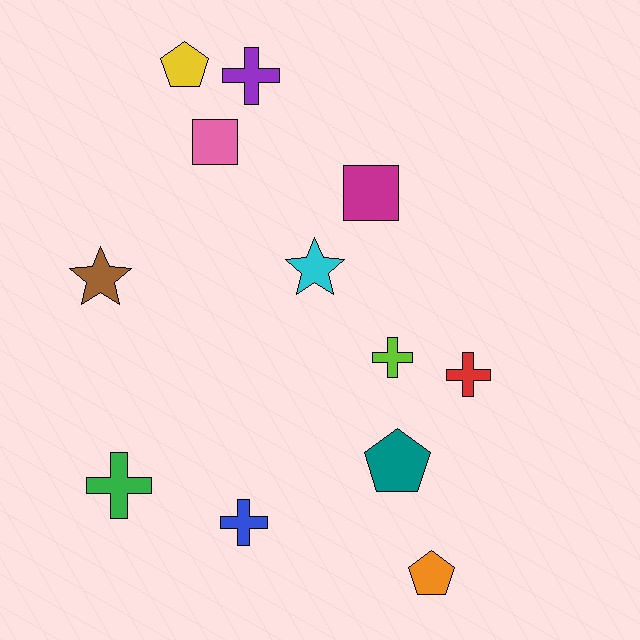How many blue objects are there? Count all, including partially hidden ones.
There is 1 blue object.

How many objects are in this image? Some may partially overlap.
There are 12 objects.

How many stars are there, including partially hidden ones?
There are 2 stars.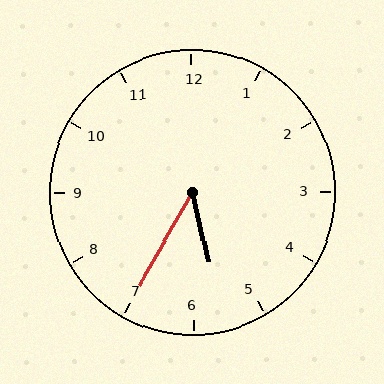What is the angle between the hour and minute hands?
Approximately 42 degrees.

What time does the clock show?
5:35.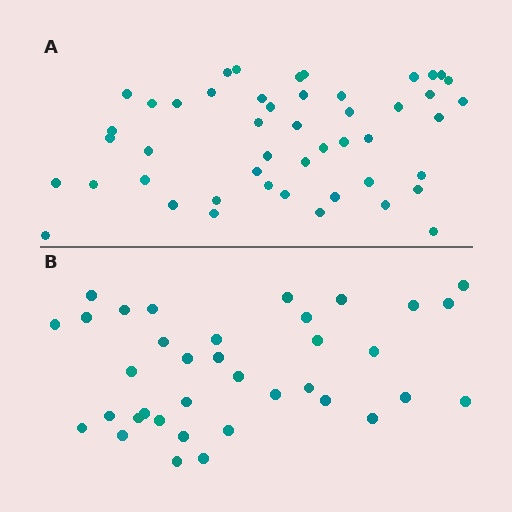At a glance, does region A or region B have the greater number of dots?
Region A (the top region) has more dots.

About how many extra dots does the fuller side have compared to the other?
Region A has roughly 12 or so more dots than region B.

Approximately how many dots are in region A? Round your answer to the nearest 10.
About 50 dots. (The exact count is 48, which rounds to 50.)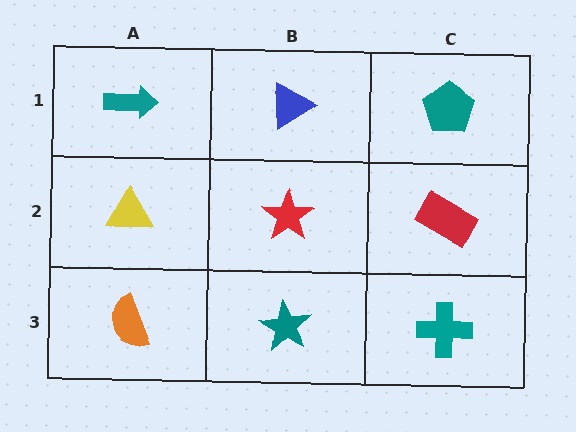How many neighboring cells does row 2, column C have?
3.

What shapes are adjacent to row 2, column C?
A teal pentagon (row 1, column C), a teal cross (row 3, column C), a red star (row 2, column B).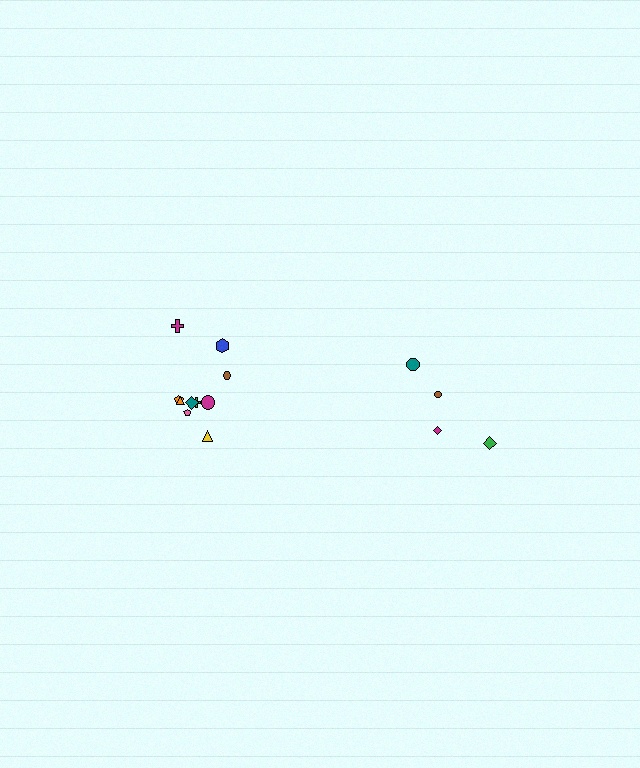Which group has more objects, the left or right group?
The left group.